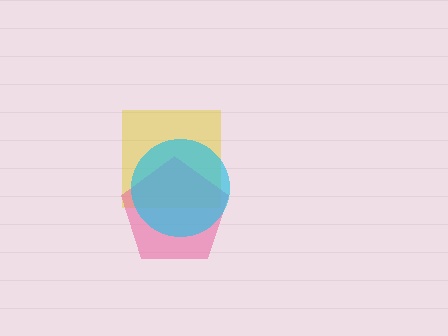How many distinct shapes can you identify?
There are 3 distinct shapes: a yellow square, a pink pentagon, a cyan circle.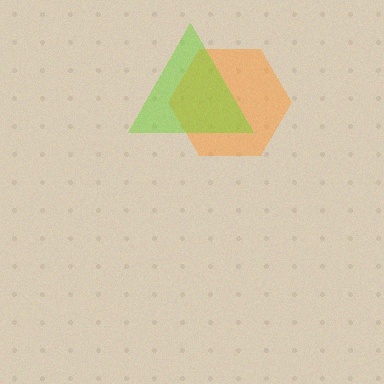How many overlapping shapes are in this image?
There are 2 overlapping shapes in the image.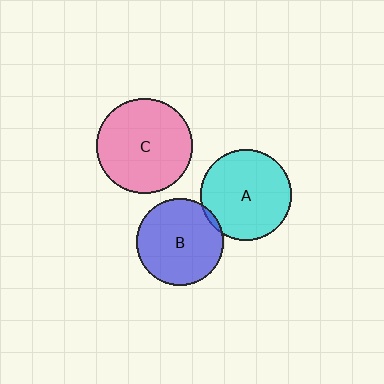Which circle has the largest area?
Circle C (pink).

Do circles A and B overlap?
Yes.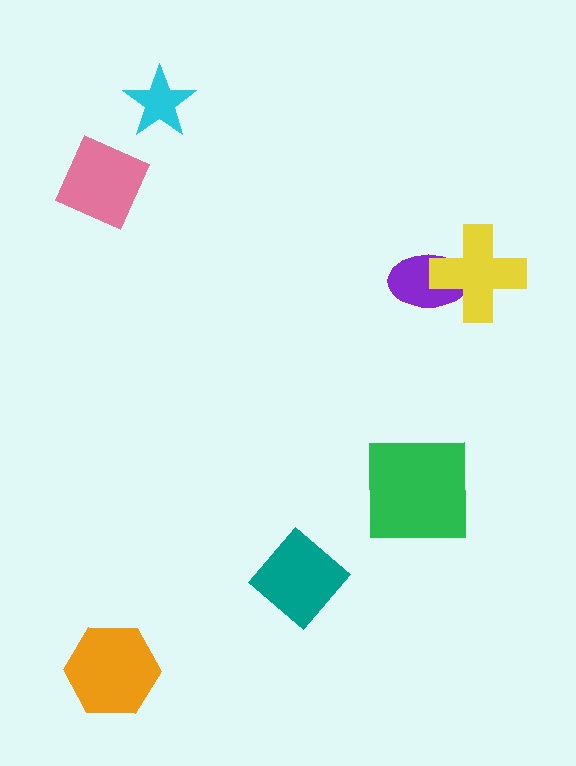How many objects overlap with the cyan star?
0 objects overlap with the cyan star.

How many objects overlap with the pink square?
0 objects overlap with the pink square.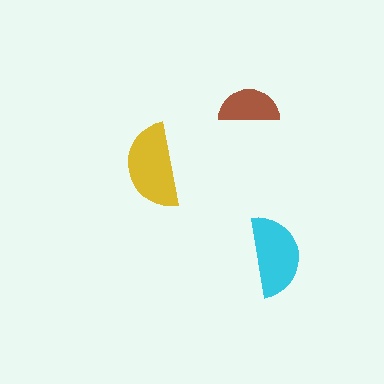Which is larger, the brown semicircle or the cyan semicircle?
The cyan one.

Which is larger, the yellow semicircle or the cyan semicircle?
The yellow one.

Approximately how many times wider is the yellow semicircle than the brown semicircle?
About 1.5 times wider.